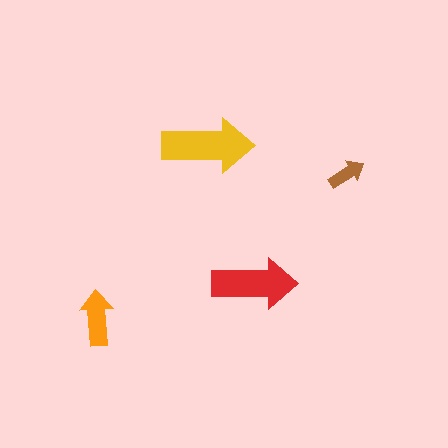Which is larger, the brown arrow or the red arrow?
The red one.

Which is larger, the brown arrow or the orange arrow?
The orange one.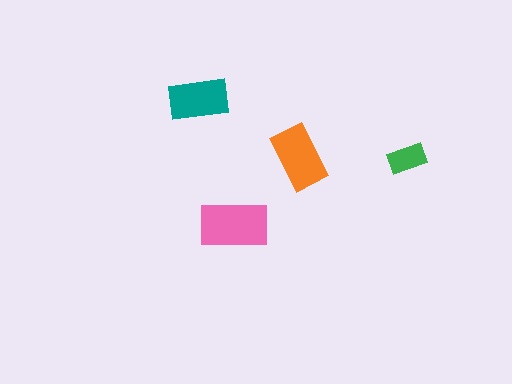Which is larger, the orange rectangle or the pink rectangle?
The pink one.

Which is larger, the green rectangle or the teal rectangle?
The teal one.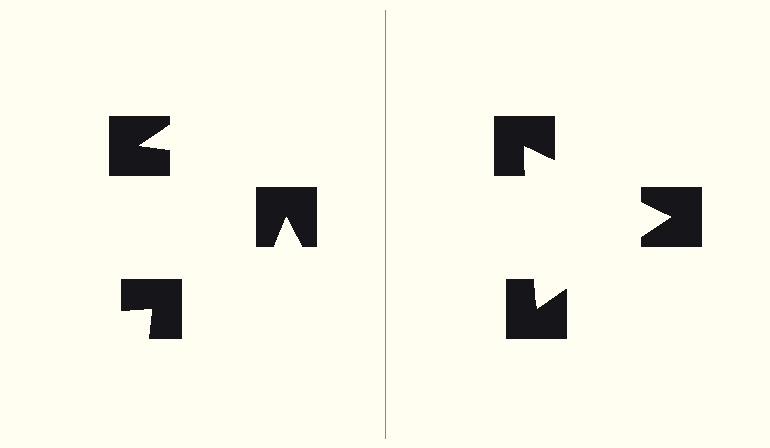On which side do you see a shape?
An illusory triangle appears on the right side. On the left side the wedge cuts are rotated, so no coherent shape forms.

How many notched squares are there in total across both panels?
6 — 3 on each side.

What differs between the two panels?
The notched squares are positioned identically on both sides; only the wedge orientations differ. On the right they align to a triangle; on the left they are misaligned.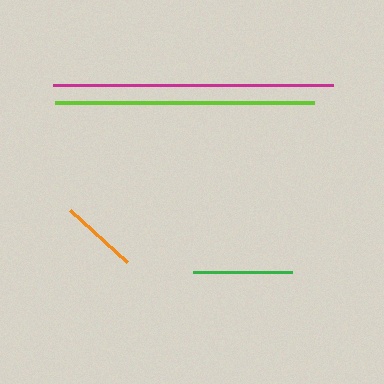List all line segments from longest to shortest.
From longest to shortest: magenta, lime, green, orange.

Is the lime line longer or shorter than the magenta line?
The magenta line is longer than the lime line.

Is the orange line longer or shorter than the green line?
The green line is longer than the orange line.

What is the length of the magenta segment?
The magenta segment is approximately 280 pixels long.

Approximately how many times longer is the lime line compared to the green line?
The lime line is approximately 2.6 times the length of the green line.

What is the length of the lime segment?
The lime segment is approximately 259 pixels long.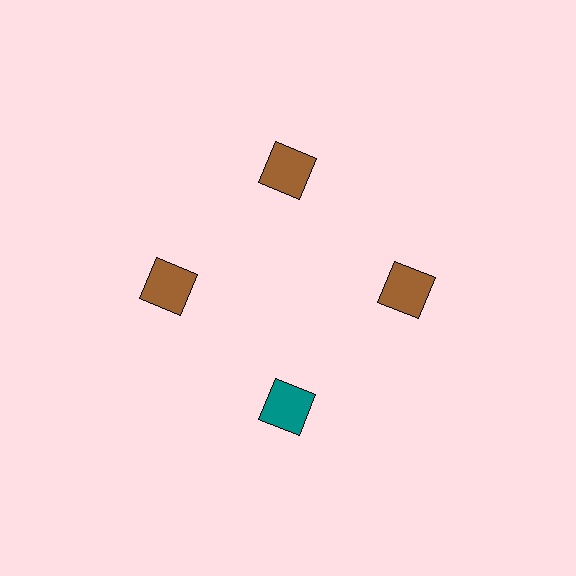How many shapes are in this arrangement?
There are 4 shapes arranged in a ring pattern.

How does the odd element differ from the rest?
It has a different color: teal instead of brown.